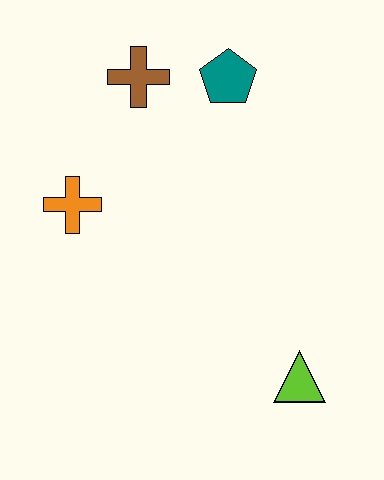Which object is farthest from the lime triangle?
The brown cross is farthest from the lime triangle.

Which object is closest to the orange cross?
The brown cross is closest to the orange cross.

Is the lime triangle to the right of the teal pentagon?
Yes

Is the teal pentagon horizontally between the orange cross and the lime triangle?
Yes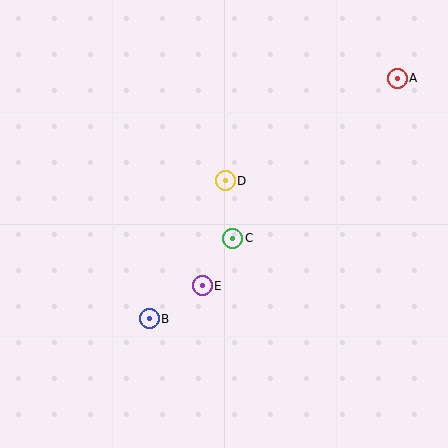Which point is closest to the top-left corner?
Point D is closest to the top-left corner.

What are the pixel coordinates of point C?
Point C is at (233, 238).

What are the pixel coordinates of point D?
Point D is at (225, 181).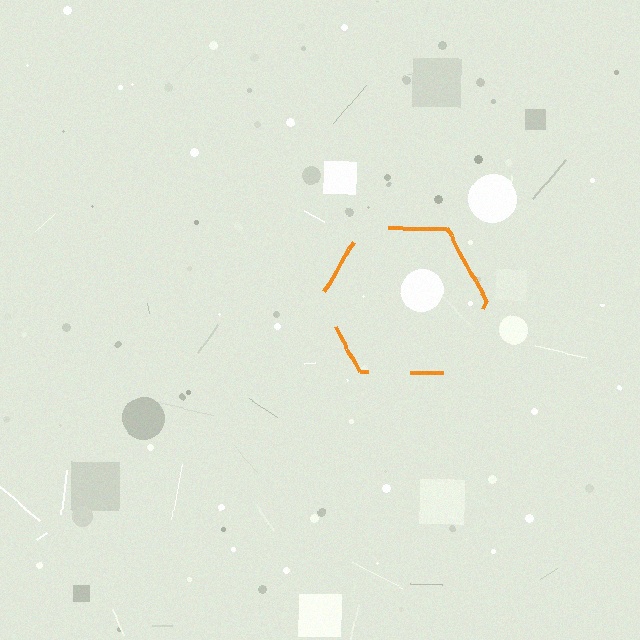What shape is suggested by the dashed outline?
The dashed outline suggests a hexagon.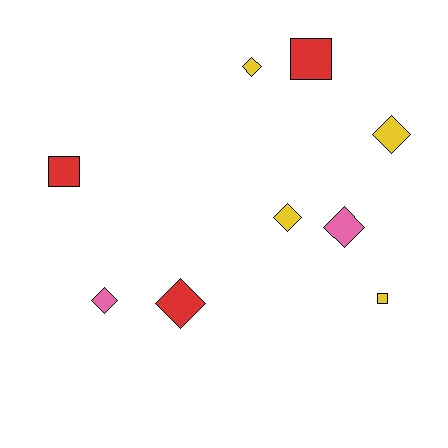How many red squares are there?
There are 2 red squares.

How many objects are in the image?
There are 9 objects.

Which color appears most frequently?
Yellow, with 4 objects.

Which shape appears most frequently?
Diamond, with 6 objects.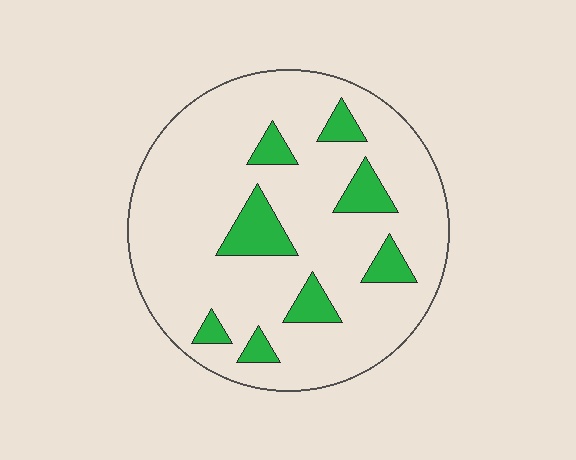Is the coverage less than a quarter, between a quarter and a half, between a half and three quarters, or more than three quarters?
Less than a quarter.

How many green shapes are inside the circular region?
8.